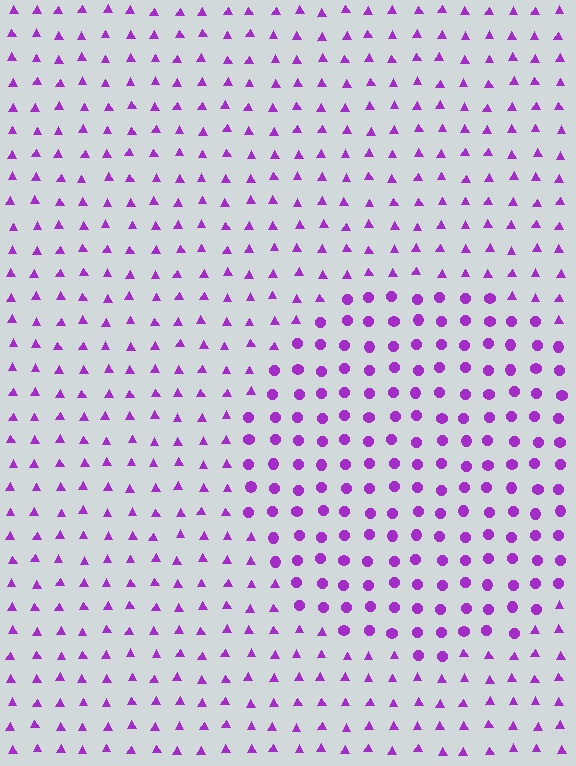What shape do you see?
I see a circle.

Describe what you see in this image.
The image is filled with small purple elements arranged in a uniform grid. A circle-shaped region contains circles, while the surrounding area contains triangles. The boundary is defined purely by the change in element shape.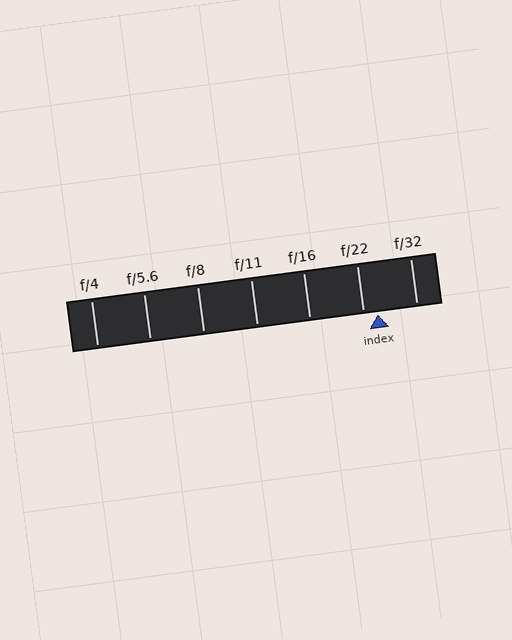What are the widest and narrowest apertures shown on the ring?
The widest aperture shown is f/4 and the narrowest is f/32.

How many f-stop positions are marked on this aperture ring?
There are 7 f-stop positions marked.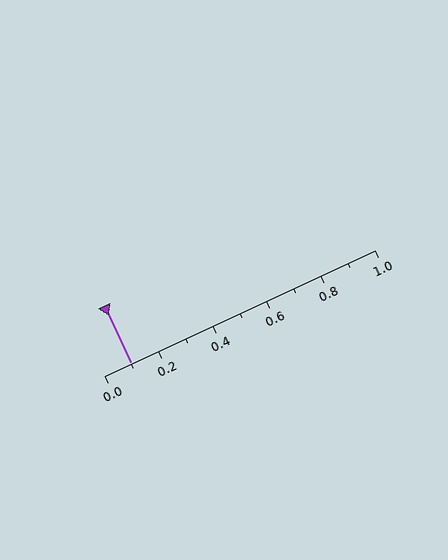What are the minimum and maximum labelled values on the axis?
The axis runs from 0.0 to 1.0.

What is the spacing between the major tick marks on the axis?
The major ticks are spaced 0.2 apart.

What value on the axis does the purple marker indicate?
The marker indicates approximately 0.1.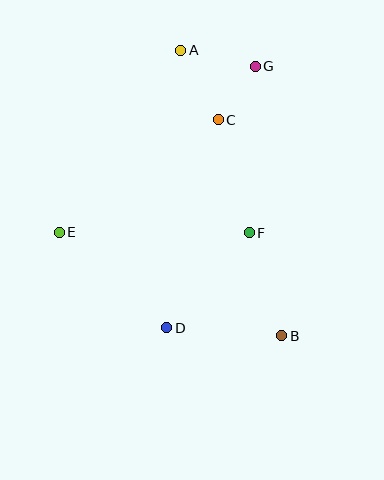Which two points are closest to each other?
Points C and G are closest to each other.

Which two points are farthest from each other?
Points A and B are farthest from each other.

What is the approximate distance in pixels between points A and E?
The distance between A and E is approximately 219 pixels.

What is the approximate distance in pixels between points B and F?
The distance between B and F is approximately 108 pixels.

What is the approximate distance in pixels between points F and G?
The distance between F and G is approximately 166 pixels.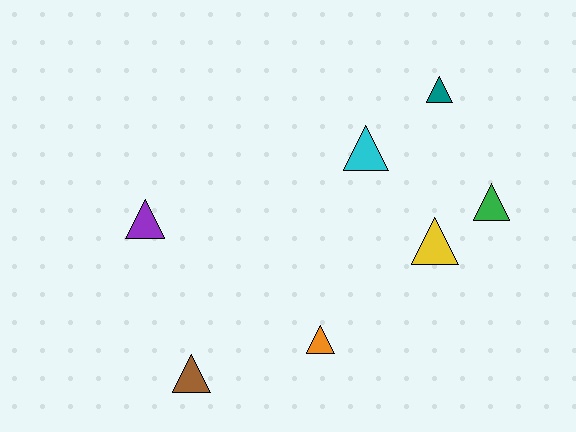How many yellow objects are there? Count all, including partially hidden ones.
There is 1 yellow object.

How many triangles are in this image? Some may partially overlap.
There are 7 triangles.